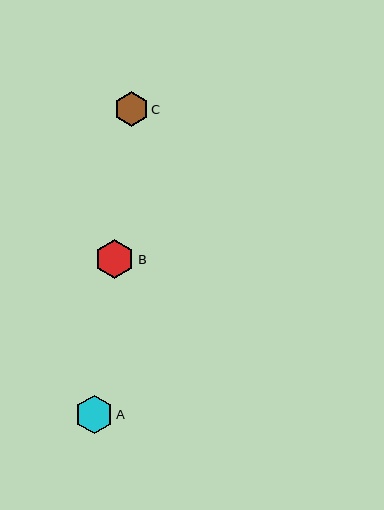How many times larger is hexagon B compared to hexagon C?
Hexagon B is approximately 1.1 times the size of hexagon C.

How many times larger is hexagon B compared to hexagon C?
Hexagon B is approximately 1.1 times the size of hexagon C.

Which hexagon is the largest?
Hexagon B is the largest with a size of approximately 39 pixels.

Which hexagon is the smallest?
Hexagon C is the smallest with a size of approximately 35 pixels.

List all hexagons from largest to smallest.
From largest to smallest: B, A, C.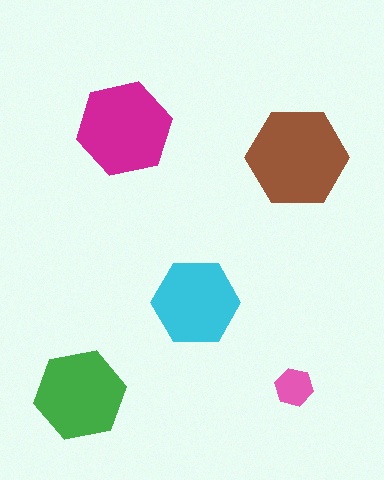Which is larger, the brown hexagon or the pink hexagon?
The brown one.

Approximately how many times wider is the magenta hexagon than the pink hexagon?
About 2.5 times wider.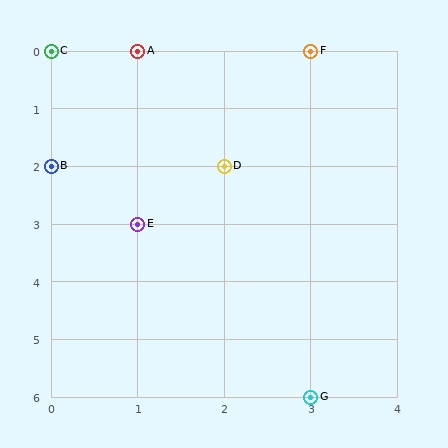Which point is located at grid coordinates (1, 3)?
Point E is at (1, 3).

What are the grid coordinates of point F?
Point F is at grid coordinates (3, 0).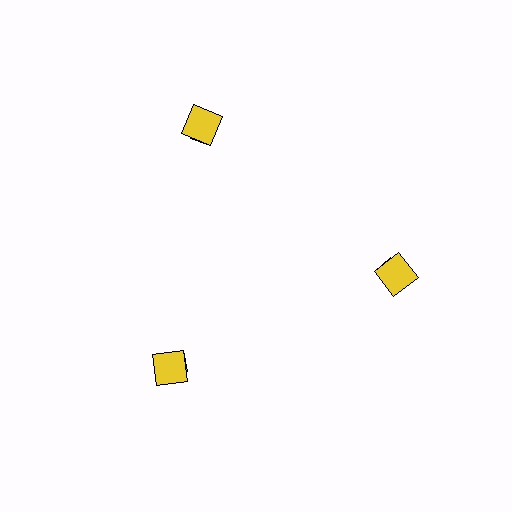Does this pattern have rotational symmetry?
Yes, this pattern has 3-fold rotational symmetry. It looks the same after rotating 120 degrees around the center.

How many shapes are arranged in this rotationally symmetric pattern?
There are 6 shapes, arranged in 3 groups of 2.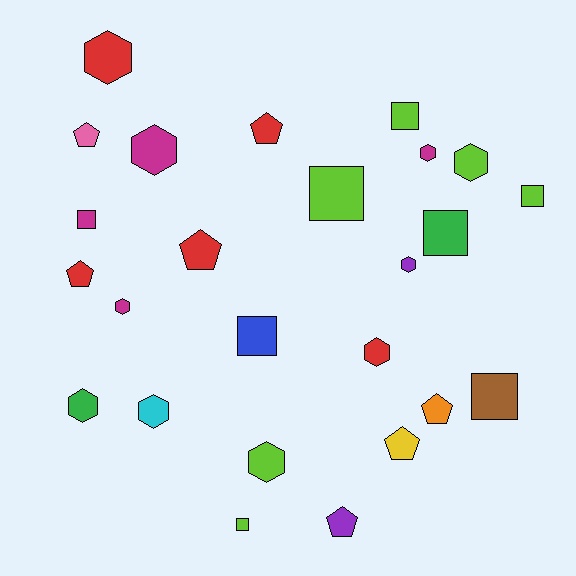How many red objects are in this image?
There are 5 red objects.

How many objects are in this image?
There are 25 objects.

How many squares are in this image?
There are 8 squares.